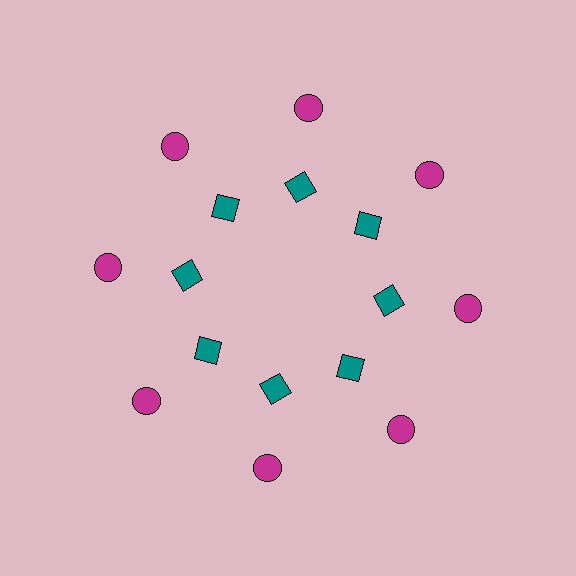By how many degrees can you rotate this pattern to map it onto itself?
The pattern maps onto itself every 45 degrees of rotation.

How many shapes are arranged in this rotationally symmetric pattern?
There are 16 shapes, arranged in 8 groups of 2.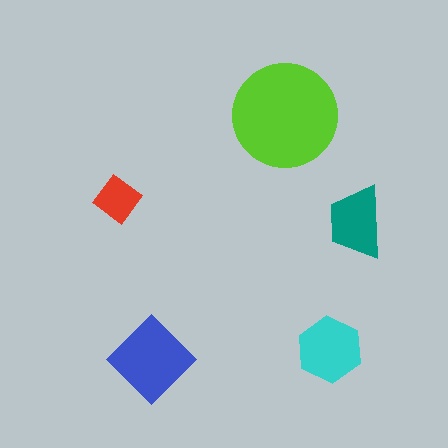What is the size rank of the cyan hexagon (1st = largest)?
3rd.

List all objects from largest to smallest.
The lime circle, the blue diamond, the cyan hexagon, the teal trapezoid, the red diamond.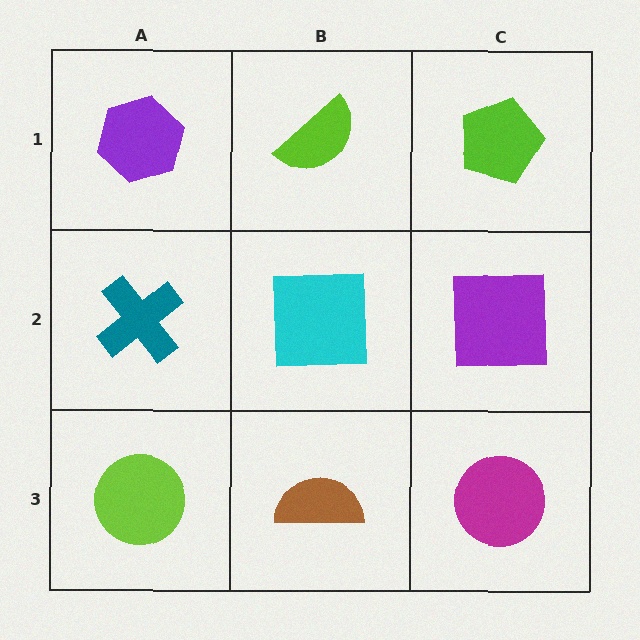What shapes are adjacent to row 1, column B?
A cyan square (row 2, column B), a purple hexagon (row 1, column A), a lime pentagon (row 1, column C).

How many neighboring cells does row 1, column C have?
2.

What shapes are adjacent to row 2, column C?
A lime pentagon (row 1, column C), a magenta circle (row 3, column C), a cyan square (row 2, column B).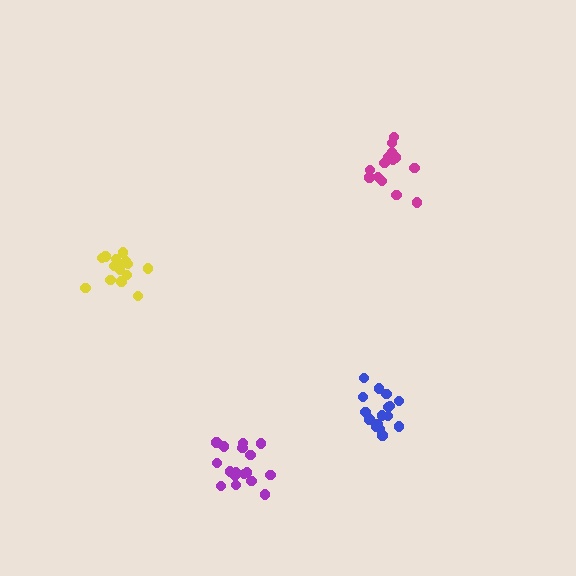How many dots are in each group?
Group 1: 15 dots, Group 2: 15 dots, Group 3: 17 dots, Group 4: 16 dots (63 total).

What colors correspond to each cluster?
The clusters are colored: yellow, magenta, purple, blue.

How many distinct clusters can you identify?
There are 4 distinct clusters.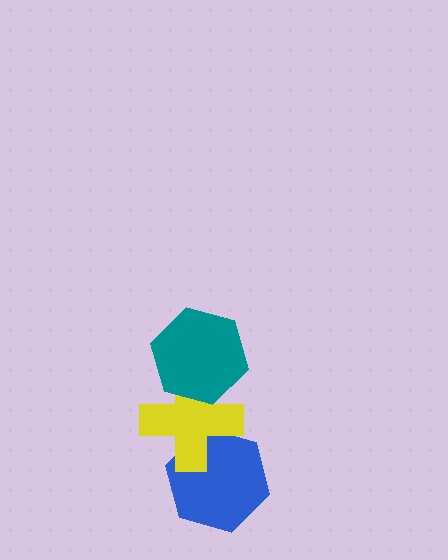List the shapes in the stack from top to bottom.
From top to bottom: the teal hexagon, the yellow cross, the blue hexagon.